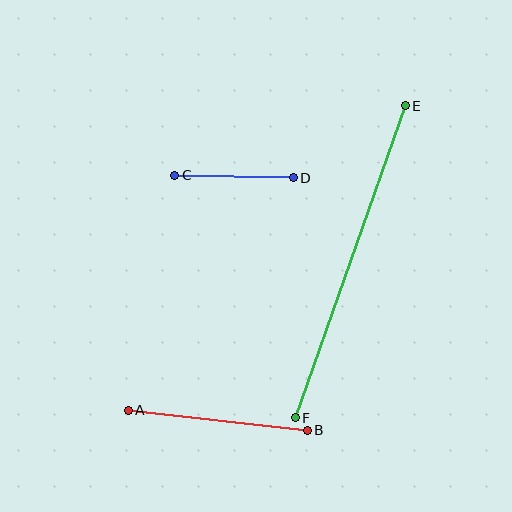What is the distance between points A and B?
The distance is approximately 180 pixels.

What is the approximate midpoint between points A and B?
The midpoint is at approximately (218, 420) pixels.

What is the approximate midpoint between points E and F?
The midpoint is at approximately (350, 262) pixels.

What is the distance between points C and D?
The distance is approximately 118 pixels.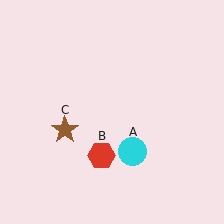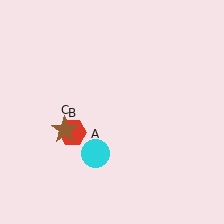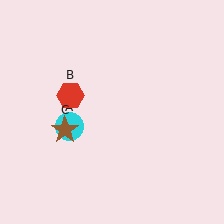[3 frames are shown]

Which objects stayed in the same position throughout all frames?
Brown star (object C) remained stationary.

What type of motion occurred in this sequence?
The cyan circle (object A), red hexagon (object B) rotated clockwise around the center of the scene.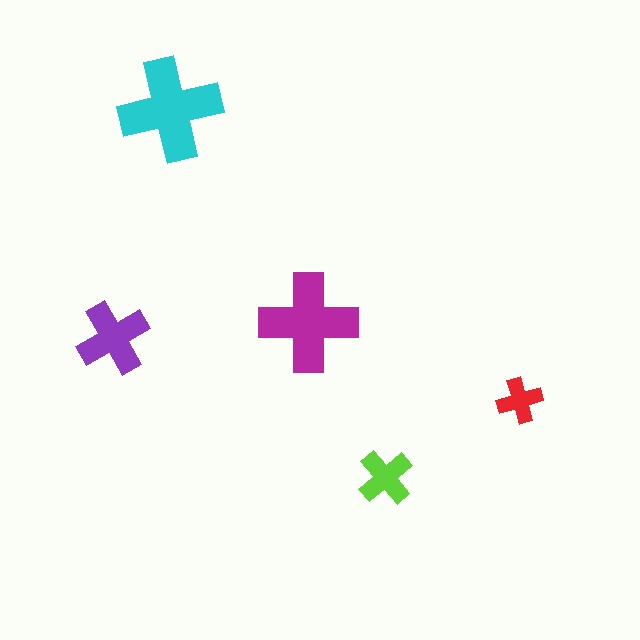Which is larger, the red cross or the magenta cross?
The magenta one.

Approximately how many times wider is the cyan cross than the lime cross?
About 2 times wider.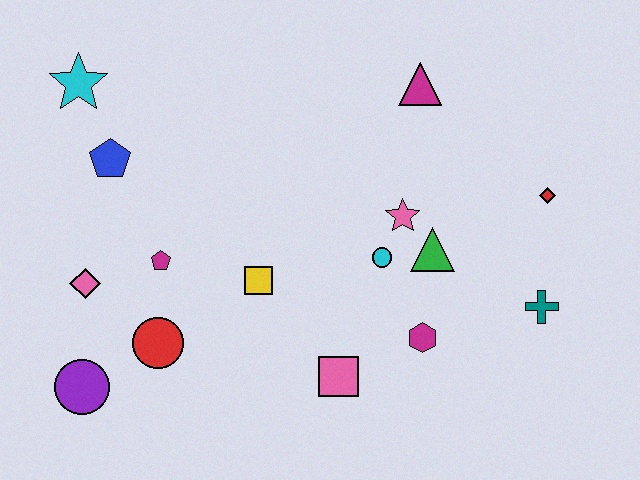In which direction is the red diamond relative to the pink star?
The red diamond is to the right of the pink star.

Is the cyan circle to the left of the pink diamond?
No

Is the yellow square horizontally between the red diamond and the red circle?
Yes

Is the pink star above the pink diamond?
Yes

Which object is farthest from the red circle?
The red diamond is farthest from the red circle.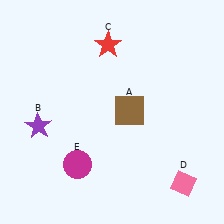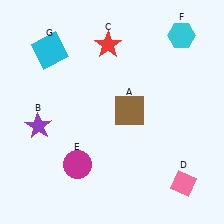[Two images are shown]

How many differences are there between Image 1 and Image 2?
There are 2 differences between the two images.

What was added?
A cyan hexagon (F), a cyan square (G) were added in Image 2.